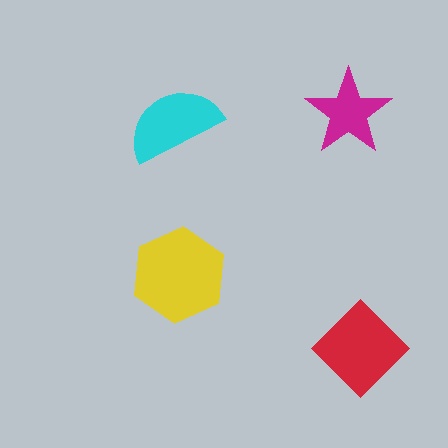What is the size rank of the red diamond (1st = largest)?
2nd.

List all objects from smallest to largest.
The magenta star, the cyan semicircle, the red diamond, the yellow hexagon.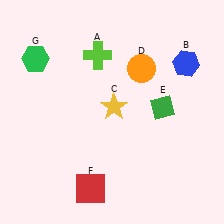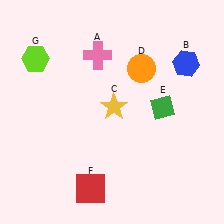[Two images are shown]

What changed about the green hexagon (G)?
In Image 1, G is green. In Image 2, it changed to lime.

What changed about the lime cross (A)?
In Image 1, A is lime. In Image 2, it changed to pink.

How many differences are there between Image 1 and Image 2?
There are 2 differences between the two images.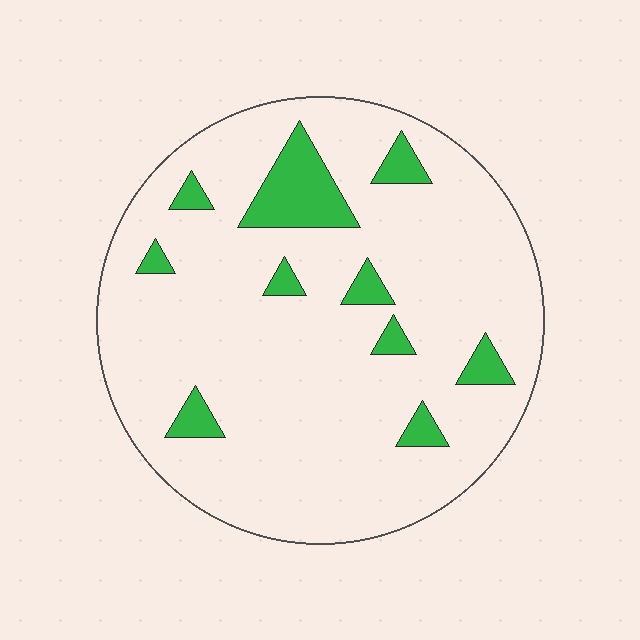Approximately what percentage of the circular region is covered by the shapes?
Approximately 10%.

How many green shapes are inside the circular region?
10.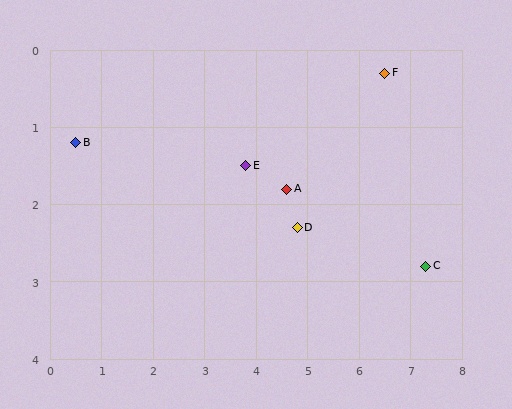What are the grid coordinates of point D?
Point D is at approximately (4.8, 2.3).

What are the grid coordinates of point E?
Point E is at approximately (3.8, 1.5).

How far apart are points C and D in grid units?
Points C and D are about 2.5 grid units apart.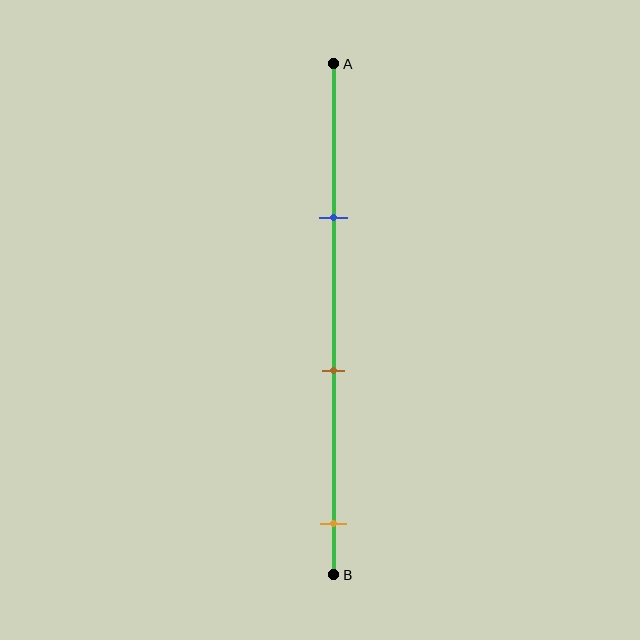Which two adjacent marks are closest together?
The blue and brown marks are the closest adjacent pair.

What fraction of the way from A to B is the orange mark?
The orange mark is approximately 90% (0.9) of the way from A to B.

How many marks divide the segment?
There are 3 marks dividing the segment.